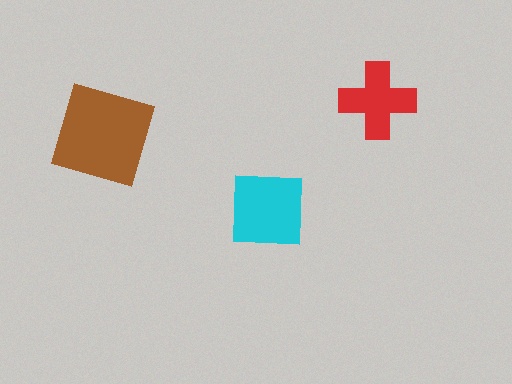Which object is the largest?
The brown square.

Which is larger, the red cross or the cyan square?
The cyan square.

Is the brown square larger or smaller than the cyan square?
Larger.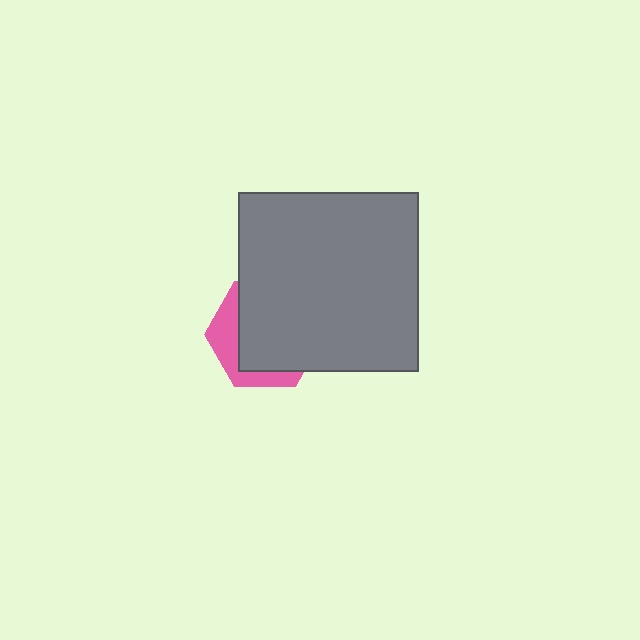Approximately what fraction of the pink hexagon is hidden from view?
Roughly 70% of the pink hexagon is hidden behind the gray square.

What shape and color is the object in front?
The object in front is a gray square.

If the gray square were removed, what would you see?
You would see the complete pink hexagon.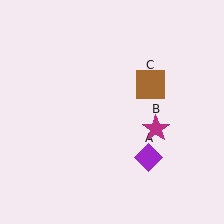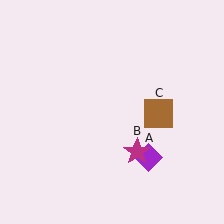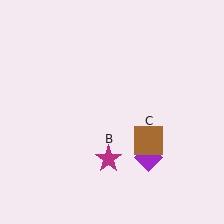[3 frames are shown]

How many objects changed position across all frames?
2 objects changed position: magenta star (object B), brown square (object C).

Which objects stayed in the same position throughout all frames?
Purple diamond (object A) remained stationary.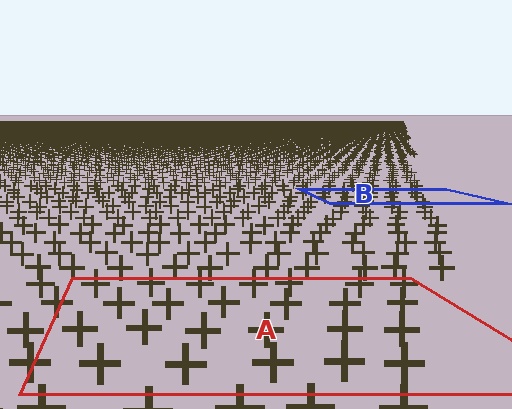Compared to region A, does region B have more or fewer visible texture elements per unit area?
Region B has more texture elements per unit area — they are packed more densely because it is farther away.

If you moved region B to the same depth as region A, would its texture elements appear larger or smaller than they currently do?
They would appear larger. At a closer depth, the same texture elements are projected at a bigger on-screen size.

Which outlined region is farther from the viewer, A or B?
Region B is farther from the viewer — the texture elements inside it appear smaller and more densely packed.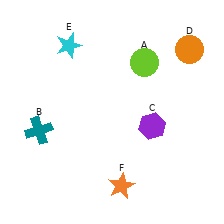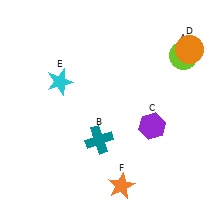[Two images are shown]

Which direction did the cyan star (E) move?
The cyan star (E) moved down.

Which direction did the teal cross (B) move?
The teal cross (B) moved right.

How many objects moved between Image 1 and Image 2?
3 objects moved between the two images.